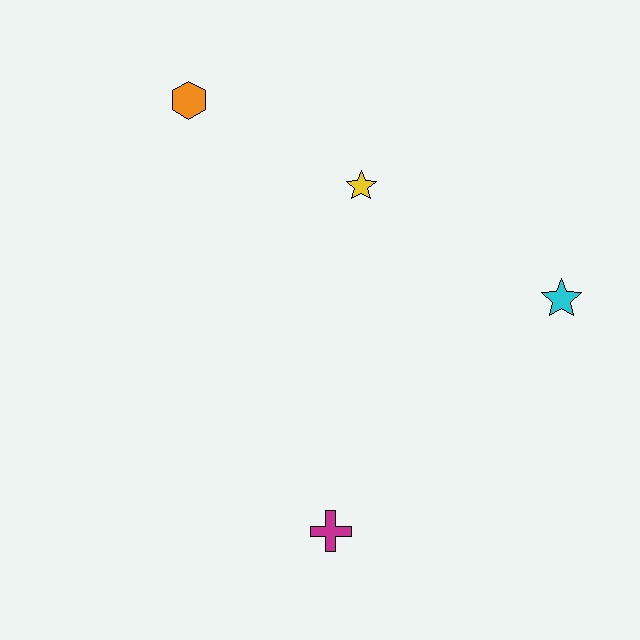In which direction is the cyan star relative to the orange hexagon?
The cyan star is to the right of the orange hexagon.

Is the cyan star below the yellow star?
Yes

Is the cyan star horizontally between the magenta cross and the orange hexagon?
No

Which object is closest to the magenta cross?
The cyan star is closest to the magenta cross.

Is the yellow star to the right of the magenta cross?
Yes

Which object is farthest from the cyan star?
The orange hexagon is farthest from the cyan star.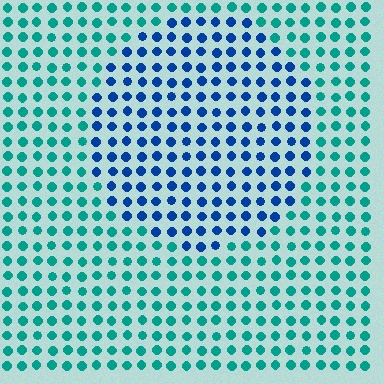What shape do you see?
I see a circle.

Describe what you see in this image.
The image is filled with small teal elements in a uniform arrangement. A circle-shaped region is visible where the elements are tinted to a slightly different hue, forming a subtle color boundary.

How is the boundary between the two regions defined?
The boundary is defined purely by a slight shift in hue (about 44 degrees). Spacing, size, and orientation are identical on both sides.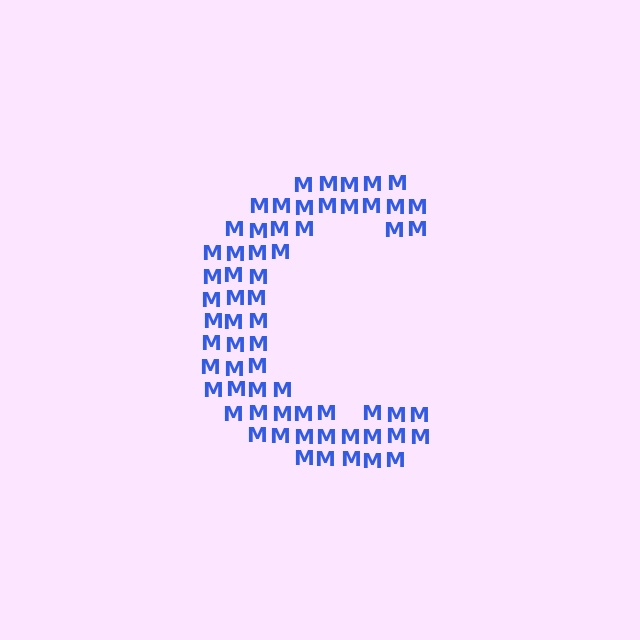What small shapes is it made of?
It is made of small letter M's.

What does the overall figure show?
The overall figure shows the letter C.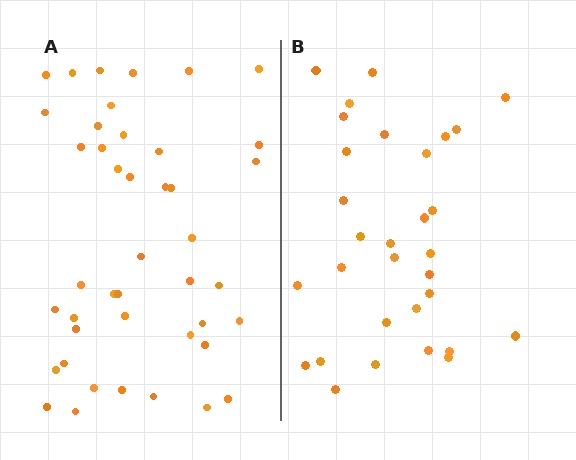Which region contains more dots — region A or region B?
Region A (the left region) has more dots.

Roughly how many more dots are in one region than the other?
Region A has roughly 12 or so more dots than region B.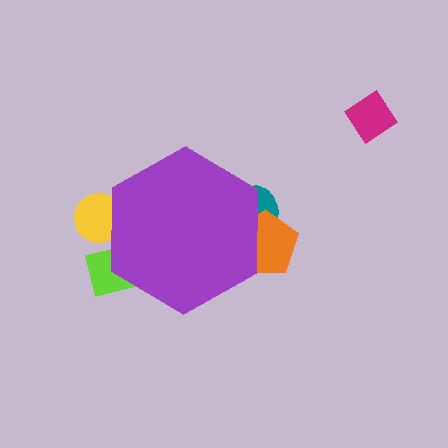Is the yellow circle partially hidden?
Yes, the yellow circle is partially hidden behind the purple hexagon.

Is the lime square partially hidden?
Yes, the lime square is partially hidden behind the purple hexagon.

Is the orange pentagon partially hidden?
Yes, the orange pentagon is partially hidden behind the purple hexagon.